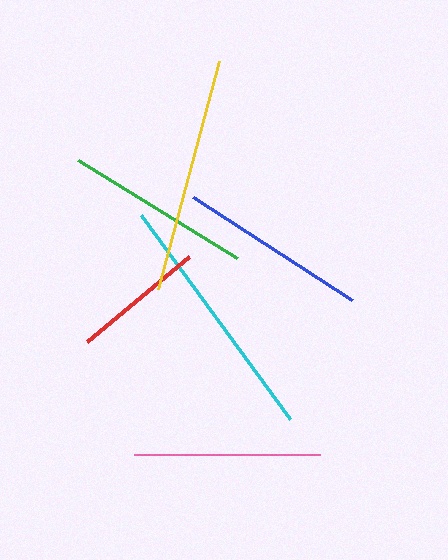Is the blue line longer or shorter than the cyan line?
The cyan line is longer than the blue line.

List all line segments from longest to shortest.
From longest to shortest: cyan, yellow, blue, green, pink, red.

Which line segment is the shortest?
The red line is the shortest at approximately 133 pixels.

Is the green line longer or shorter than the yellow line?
The yellow line is longer than the green line.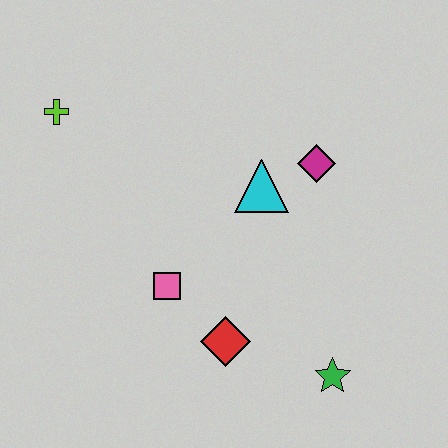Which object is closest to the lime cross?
The pink square is closest to the lime cross.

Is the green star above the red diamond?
No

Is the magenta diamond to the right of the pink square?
Yes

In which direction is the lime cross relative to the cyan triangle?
The lime cross is to the left of the cyan triangle.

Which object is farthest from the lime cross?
The green star is farthest from the lime cross.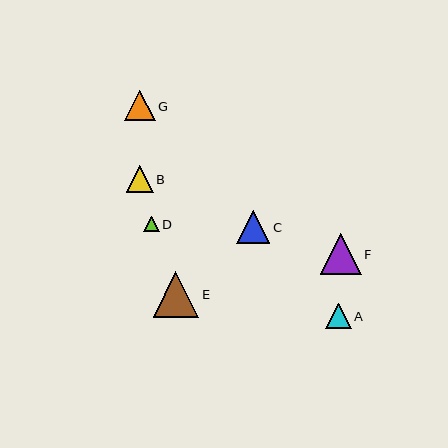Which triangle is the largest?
Triangle E is the largest with a size of approximately 46 pixels.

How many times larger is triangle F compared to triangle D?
Triangle F is approximately 2.7 times the size of triangle D.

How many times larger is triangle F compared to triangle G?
Triangle F is approximately 1.3 times the size of triangle G.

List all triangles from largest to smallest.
From largest to smallest: E, F, C, G, B, A, D.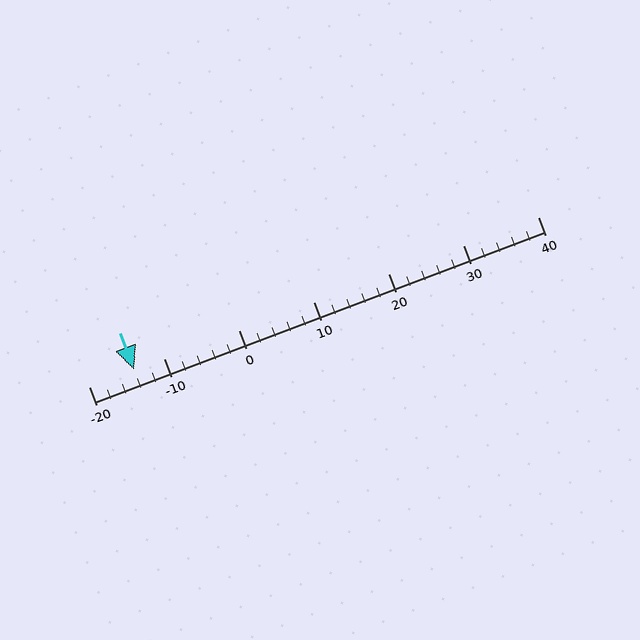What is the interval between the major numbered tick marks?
The major tick marks are spaced 10 units apart.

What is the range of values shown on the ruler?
The ruler shows values from -20 to 40.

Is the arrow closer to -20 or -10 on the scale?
The arrow is closer to -10.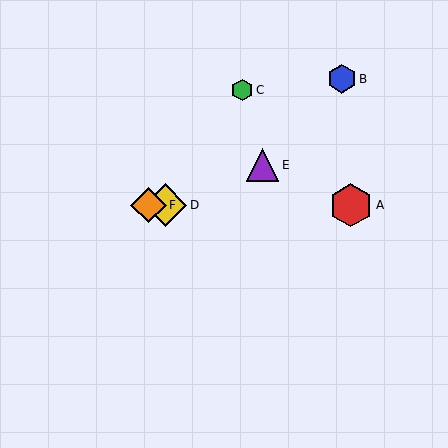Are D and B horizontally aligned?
No, D is at y≈205 and B is at y≈79.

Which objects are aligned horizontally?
Objects A, D, F are aligned horizontally.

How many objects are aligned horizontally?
3 objects (A, D, F) are aligned horizontally.